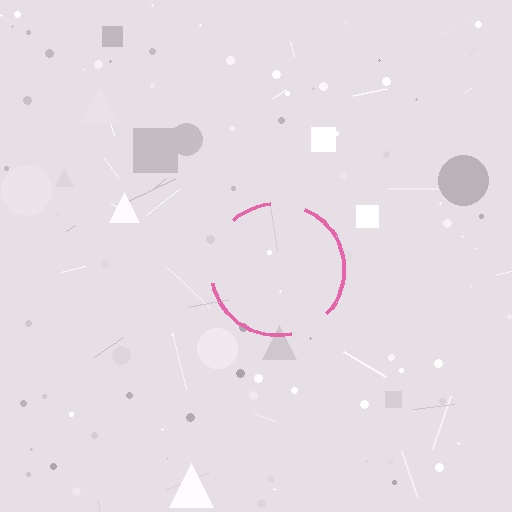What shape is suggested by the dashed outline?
The dashed outline suggests a circle.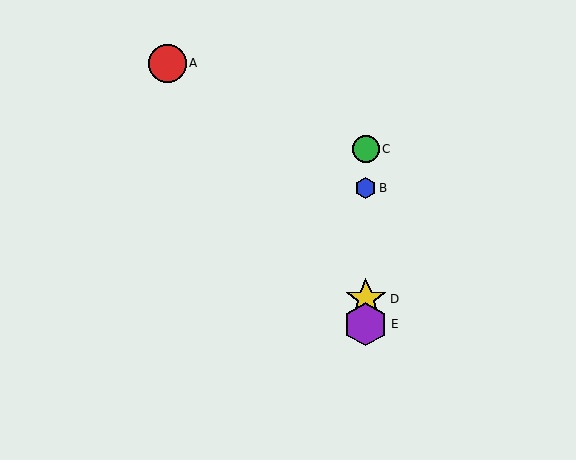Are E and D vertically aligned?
Yes, both are at x≈366.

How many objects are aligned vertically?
4 objects (B, C, D, E) are aligned vertically.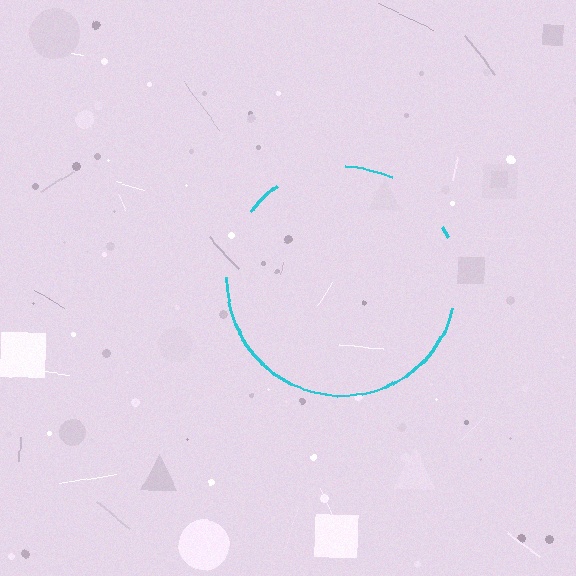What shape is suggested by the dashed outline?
The dashed outline suggests a circle.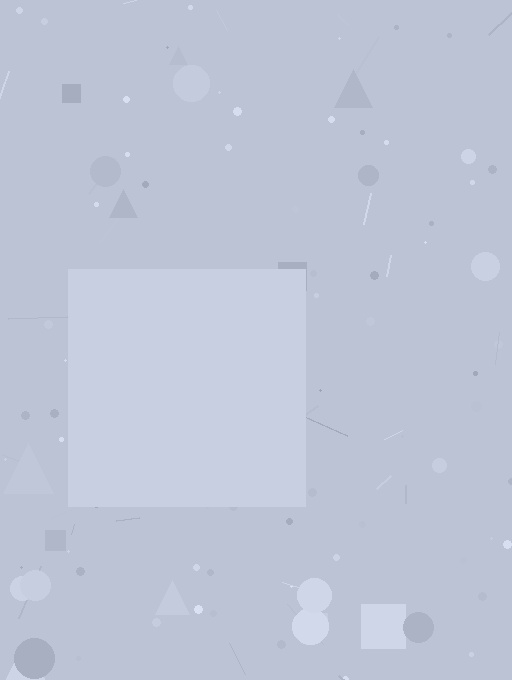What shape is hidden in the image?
A square is hidden in the image.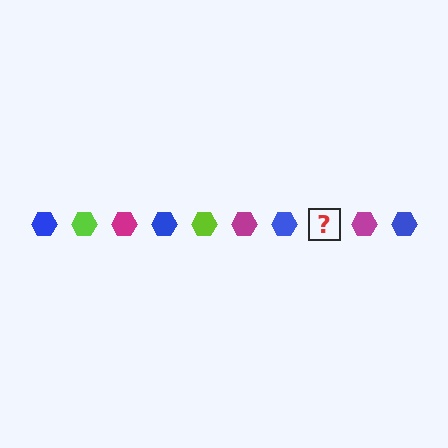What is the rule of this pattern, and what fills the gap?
The rule is that the pattern cycles through blue, lime, magenta hexagons. The gap should be filled with a lime hexagon.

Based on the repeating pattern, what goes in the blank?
The blank should be a lime hexagon.